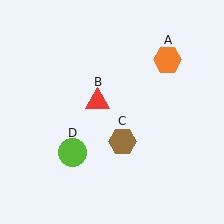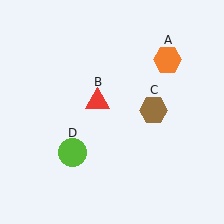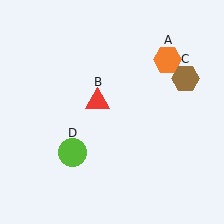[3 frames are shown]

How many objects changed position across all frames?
1 object changed position: brown hexagon (object C).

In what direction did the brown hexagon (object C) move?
The brown hexagon (object C) moved up and to the right.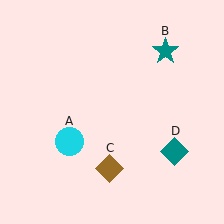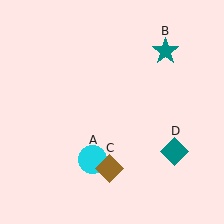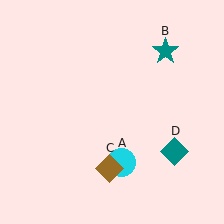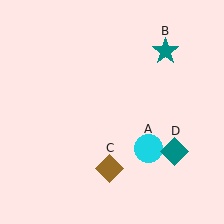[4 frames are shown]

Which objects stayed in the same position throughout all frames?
Teal star (object B) and brown diamond (object C) and teal diamond (object D) remained stationary.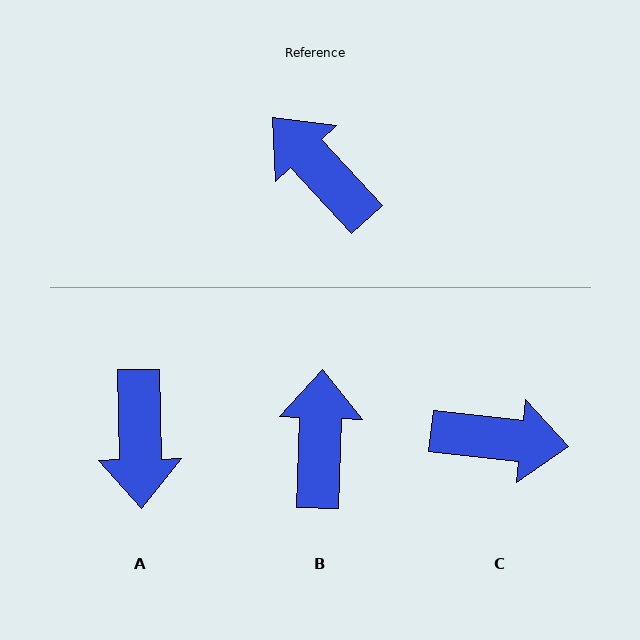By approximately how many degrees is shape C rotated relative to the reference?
Approximately 139 degrees clockwise.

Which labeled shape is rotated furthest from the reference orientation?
C, about 139 degrees away.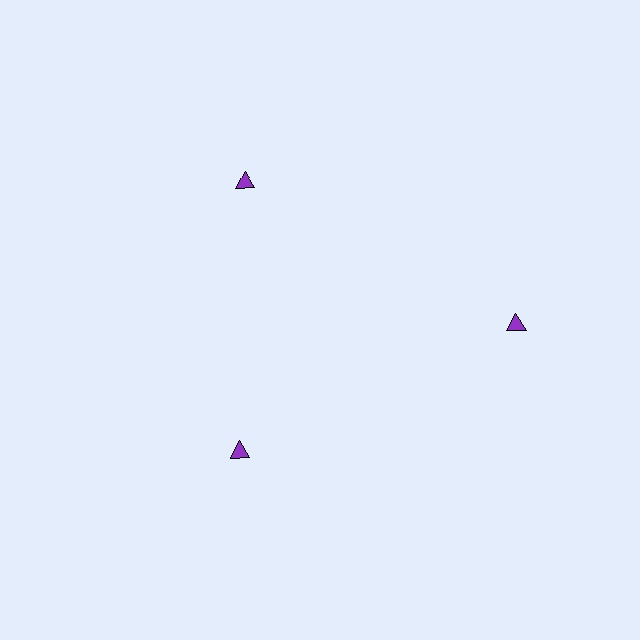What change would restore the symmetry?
The symmetry would be restored by moving it inward, back onto the ring so that all 3 triangles sit at equal angles and equal distance from the center.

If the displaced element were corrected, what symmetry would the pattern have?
It would have 3-fold rotational symmetry — the pattern would map onto itself every 120 degrees.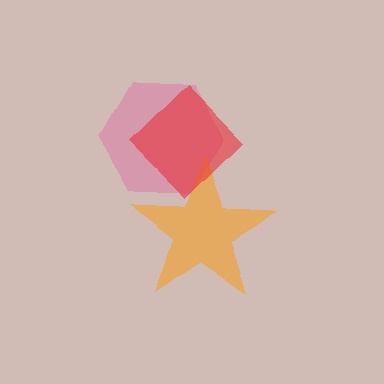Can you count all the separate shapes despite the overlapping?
Yes, there are 3 separate shapes.